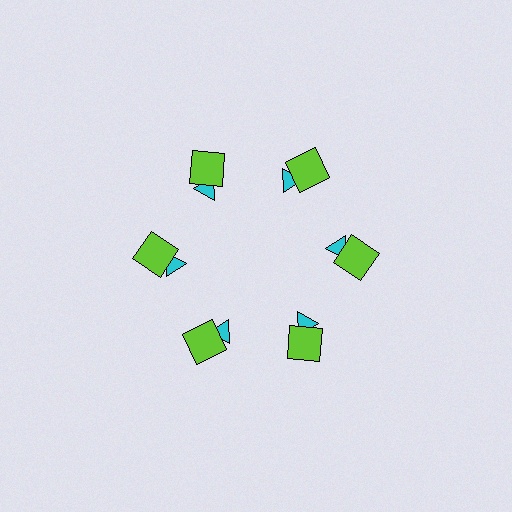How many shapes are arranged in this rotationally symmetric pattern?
There are 12 shapes, arranged in 6 groups of 2.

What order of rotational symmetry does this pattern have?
This pattern has 6-fold rotational symmetry.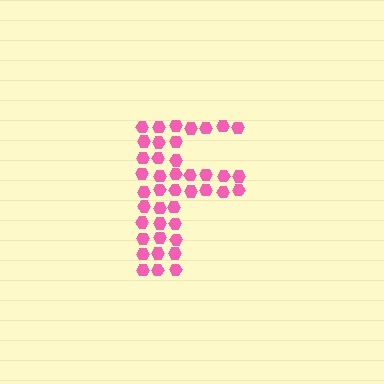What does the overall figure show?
The overall figure shows the letter F.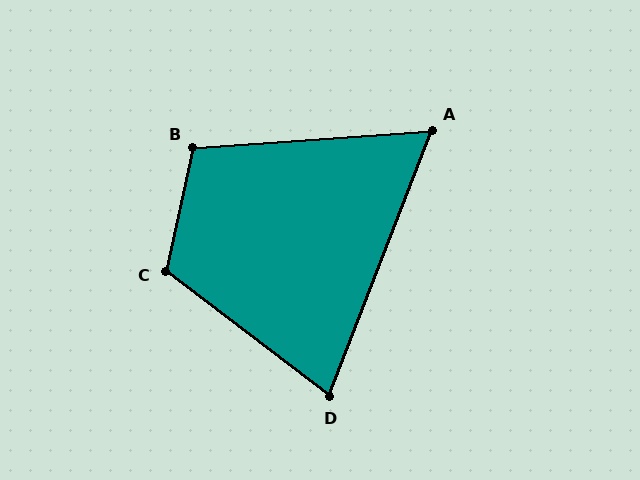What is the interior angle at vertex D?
Approximately 74 degrees (acute).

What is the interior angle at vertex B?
Approximately 106 degrees (obtuse).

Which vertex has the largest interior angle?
C, at approximately 115 degrees.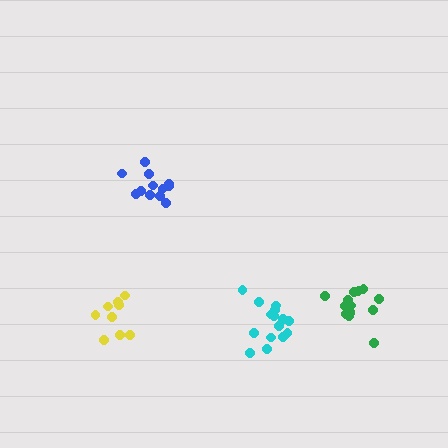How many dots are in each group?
Group 1: 14 dots, Group 2: 12 dots, Group 3: 15 dots, Group 4: 9 dots (50 total).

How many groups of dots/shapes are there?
There are 4 groups.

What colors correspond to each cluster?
The clusters are colored: green, blue, cyan, yellow.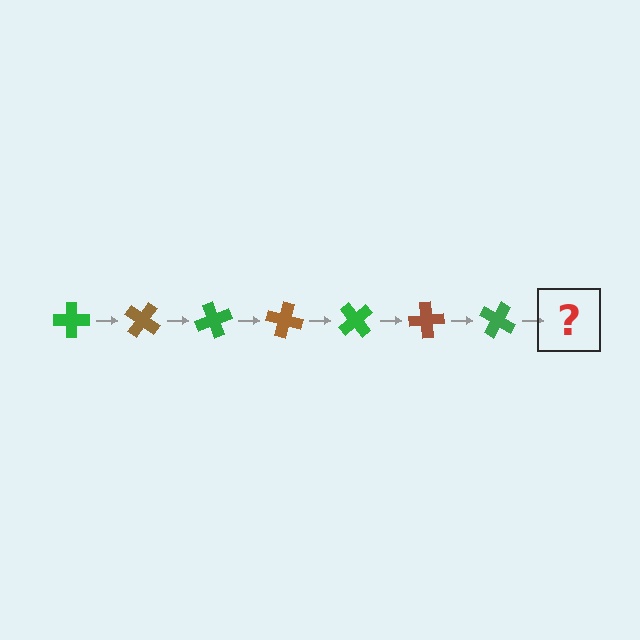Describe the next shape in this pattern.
It should be a brown cross, rotated 245 degrees from the start.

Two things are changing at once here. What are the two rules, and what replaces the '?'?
The two rules are that it rotates 35 degrees each step and the color cycles through green and brown. The '?' should be a brown cross, rotated 245 degrees from the start.